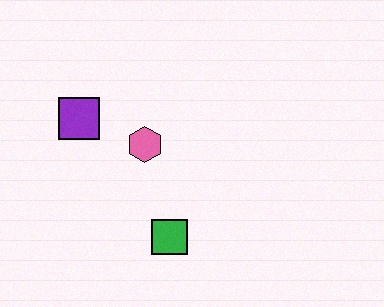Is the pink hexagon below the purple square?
Yes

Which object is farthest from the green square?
The purple square is farthest from the green square.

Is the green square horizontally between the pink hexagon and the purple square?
No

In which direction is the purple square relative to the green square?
The purple square is above the green square.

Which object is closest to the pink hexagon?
The purple square is closest to the pink hexagon.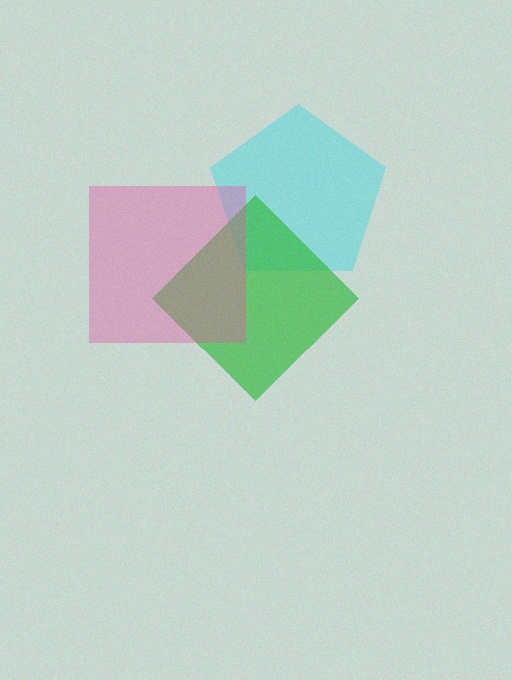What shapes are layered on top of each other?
The layered shapes are: a cyan pentagon, a green diamond, a pink square.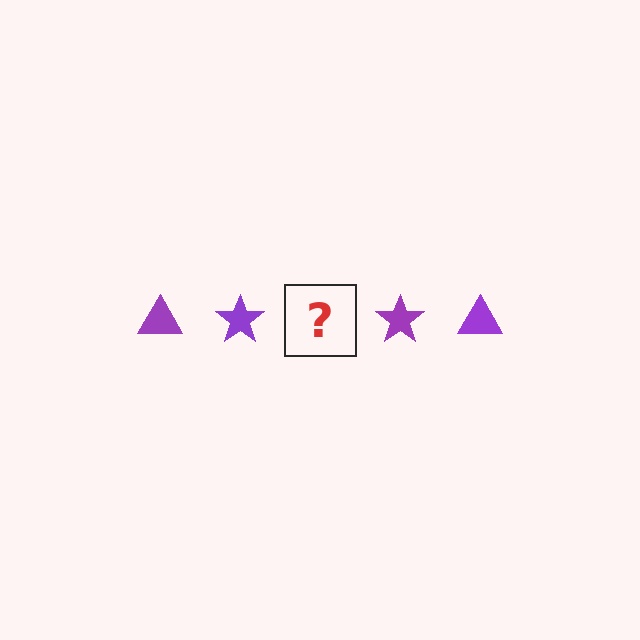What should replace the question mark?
The question mark should be replaced with a purple triangle.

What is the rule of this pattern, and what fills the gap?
The rule is that the pattern cycles through triangle, star shapes in purple. The gap should be filled with a purple triangle.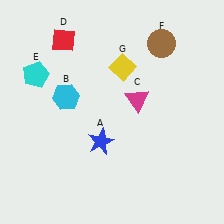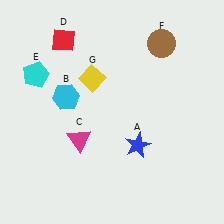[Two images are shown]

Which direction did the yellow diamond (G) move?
The yellow diamond (G) moved left.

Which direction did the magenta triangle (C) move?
The magenta triangle (C) moved left.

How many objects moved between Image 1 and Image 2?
3 objects moved between the two images.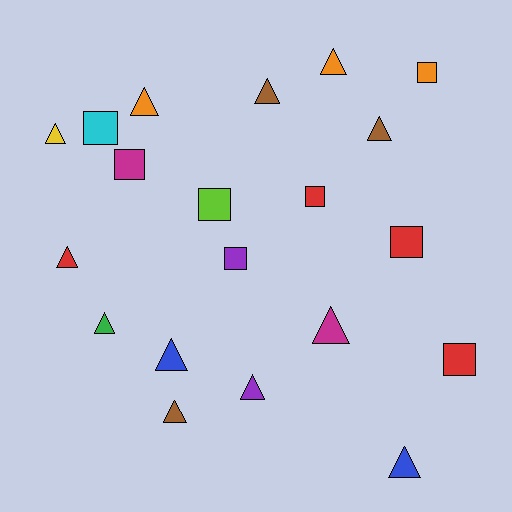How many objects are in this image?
There are 20 objects.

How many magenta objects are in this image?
There are 2 magenta objects.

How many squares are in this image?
There are 8 squares.